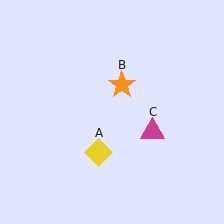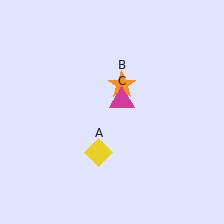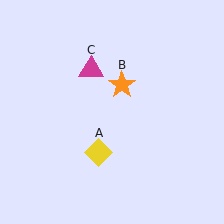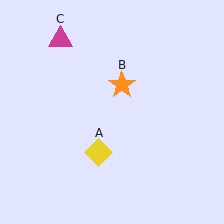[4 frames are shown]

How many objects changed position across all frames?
1 object changed position: magenta triangle (object C).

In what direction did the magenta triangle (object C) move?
The magenta triangle (object C) moved up and to the left.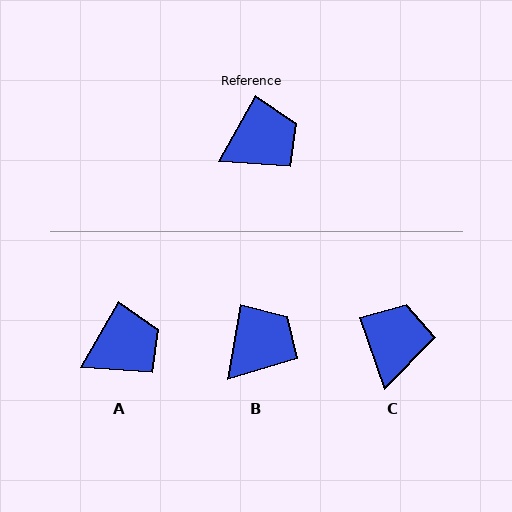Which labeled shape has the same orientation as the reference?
A.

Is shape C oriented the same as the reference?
No, it is off by about 49 degrees.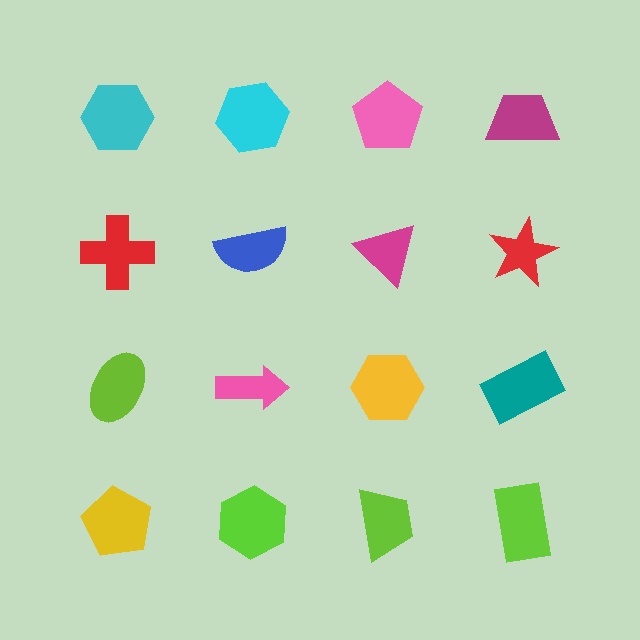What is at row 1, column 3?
A pink pentagon.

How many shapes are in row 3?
4 shapes.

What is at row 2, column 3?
A magenta triangle.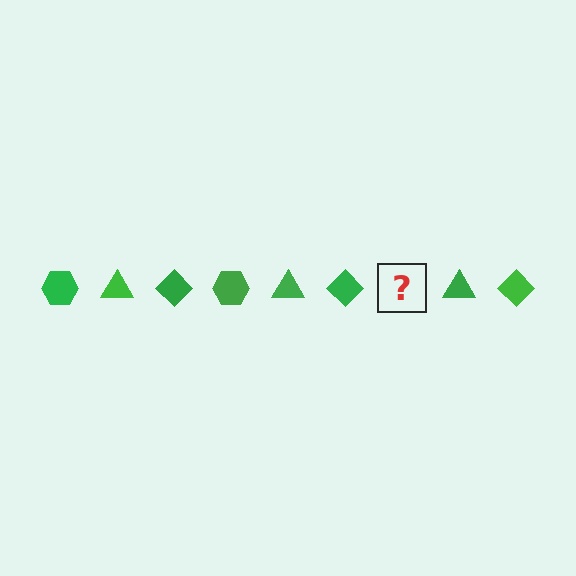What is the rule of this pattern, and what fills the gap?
The rule is that the pattern cycles through hexagon, triangle, diamond shapes in green. The gap should be filled with a green hexagon.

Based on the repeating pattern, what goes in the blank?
The blank should be a green hexagon.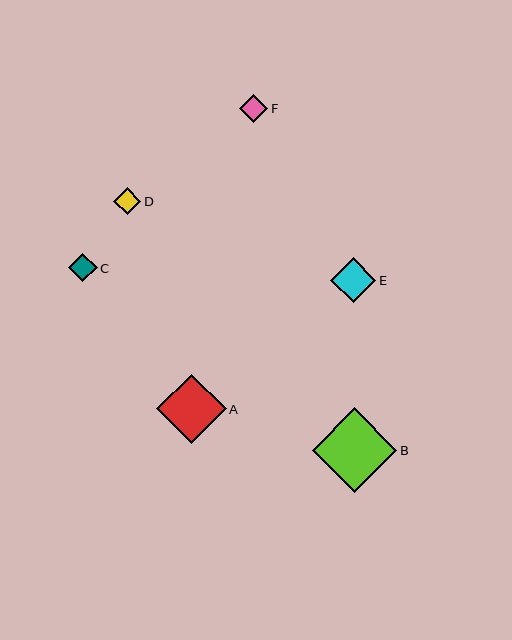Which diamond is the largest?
Diamond B is the largest with a size of approximately 84 pixels.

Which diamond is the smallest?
Diamond D is the smallest with a size of approximately 27 pixels.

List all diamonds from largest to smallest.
From largest to smallest: B, A, E, C, F, D.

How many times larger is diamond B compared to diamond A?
Diamond B is approximately 1.2 times the size of diamond A.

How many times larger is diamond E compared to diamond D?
Diamond E is approximately 1.7 times the size of diamond D.